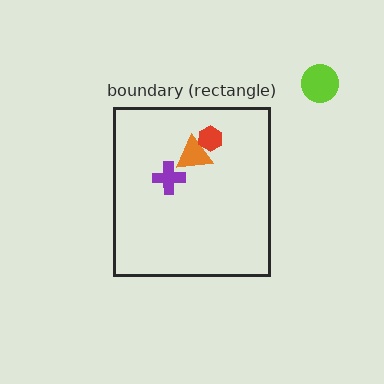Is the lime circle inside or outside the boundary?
Outside.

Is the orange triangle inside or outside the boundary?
Inside.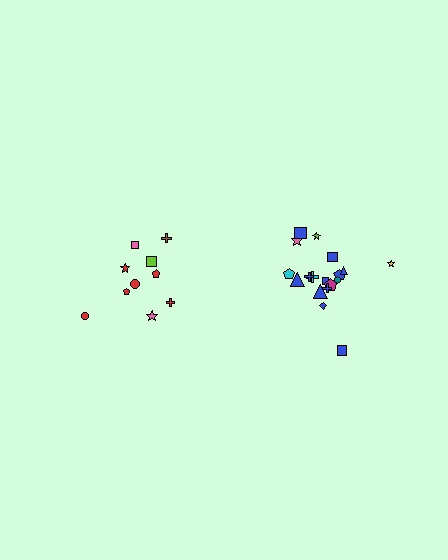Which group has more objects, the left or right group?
The right group.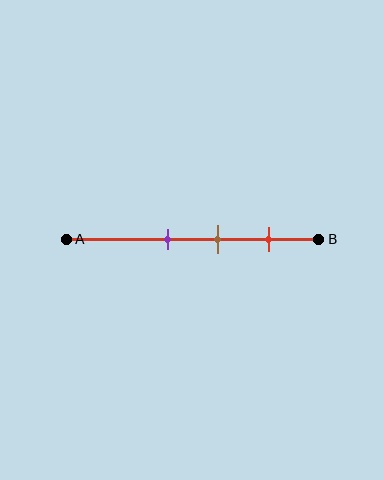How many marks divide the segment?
There are 3 marks dividing the segment.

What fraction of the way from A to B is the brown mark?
The brown mark is approximately 60% (0.6) of the way from A to B.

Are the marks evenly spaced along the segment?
Yes, the marks are approximately evenly spaced.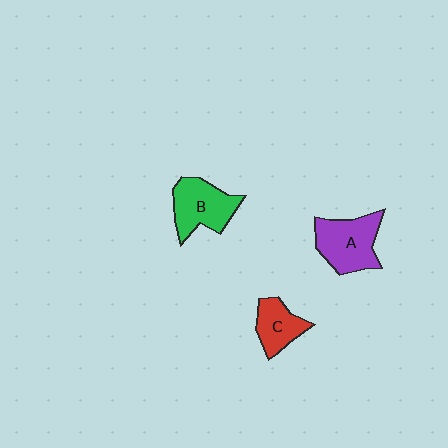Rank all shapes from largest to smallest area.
From largest to smallest: A (purple), B (green), C (red).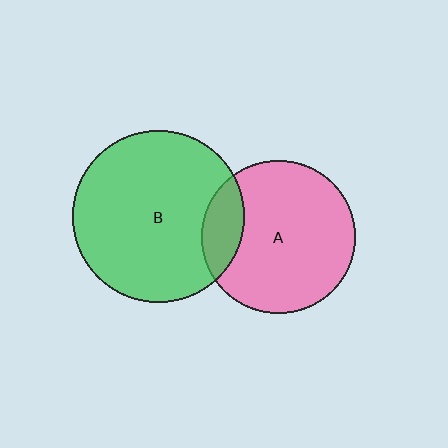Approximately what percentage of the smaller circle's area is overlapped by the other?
Approximately 15%.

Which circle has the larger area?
Circle B (green).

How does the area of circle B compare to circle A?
Approximately 1.3 times.